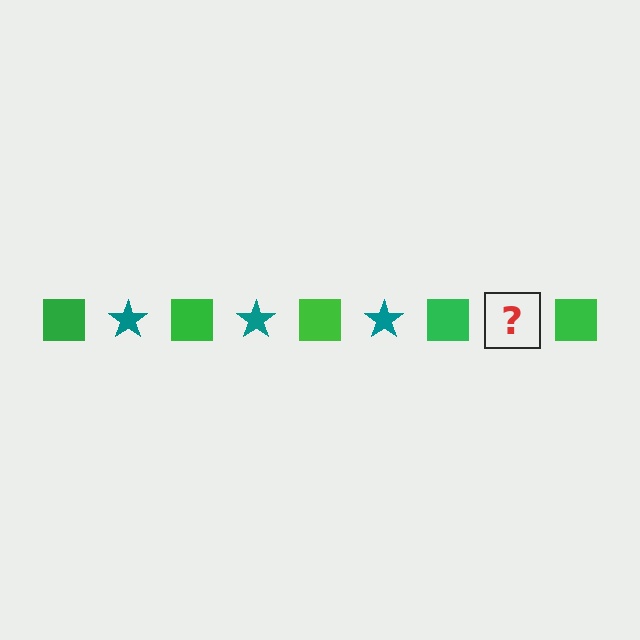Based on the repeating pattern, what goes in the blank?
The blank should be a teal star.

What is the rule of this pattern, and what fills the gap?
The rule is that the pattern alternates between green square and teal star. The gap should be filled with a teal star.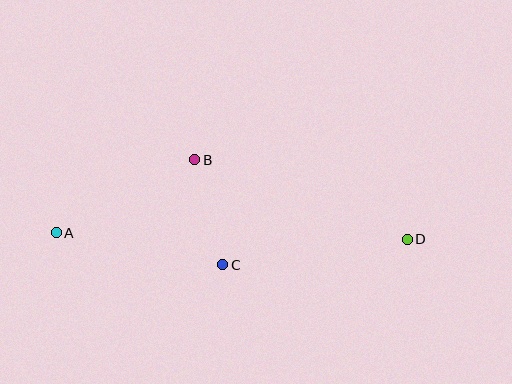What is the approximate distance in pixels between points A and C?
The distance between A and C is approximately 169 pixels.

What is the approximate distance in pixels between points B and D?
The distance between B and D is approximately 227 pixels.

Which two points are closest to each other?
Points B and C are closest to each other.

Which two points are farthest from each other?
Points A and D are farthest from each other.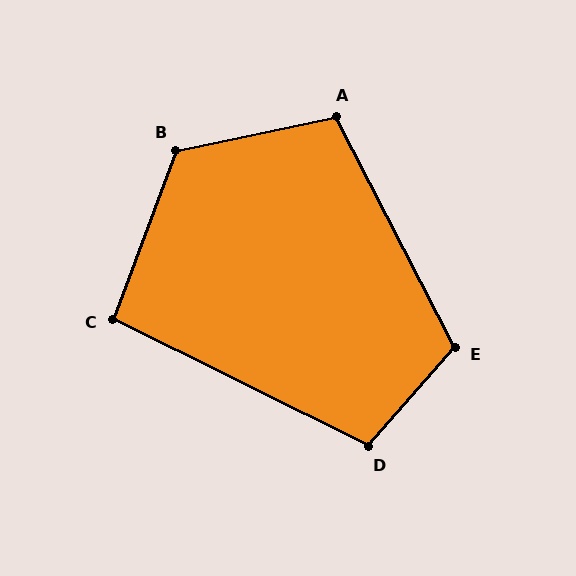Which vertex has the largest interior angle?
B, at approximately 122 degrees.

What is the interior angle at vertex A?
Approximately 106 degrees (obtuse).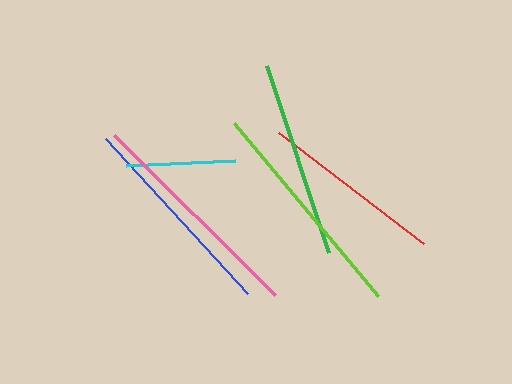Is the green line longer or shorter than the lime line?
The lime line is longer than the green line.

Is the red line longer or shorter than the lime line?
The lime line is longer than the red line.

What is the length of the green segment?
The green segment is approximately 197 pixels long.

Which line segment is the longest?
The pink line is the longest at approximately 226 pixels.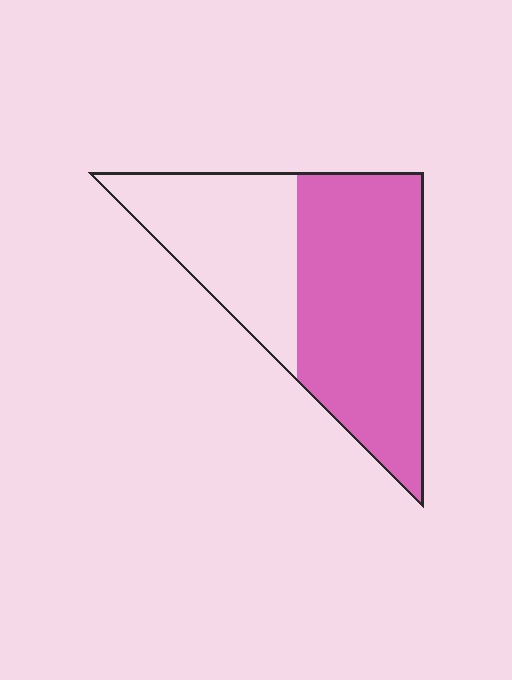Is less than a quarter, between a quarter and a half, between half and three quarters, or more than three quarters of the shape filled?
Between half and three quarters.